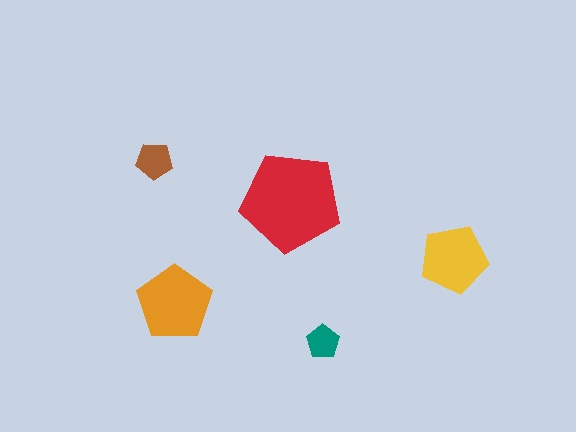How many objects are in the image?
There are 5 objects in the image.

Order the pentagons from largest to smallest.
the red one, the orange one, the yellow one, the brown one, the teal one.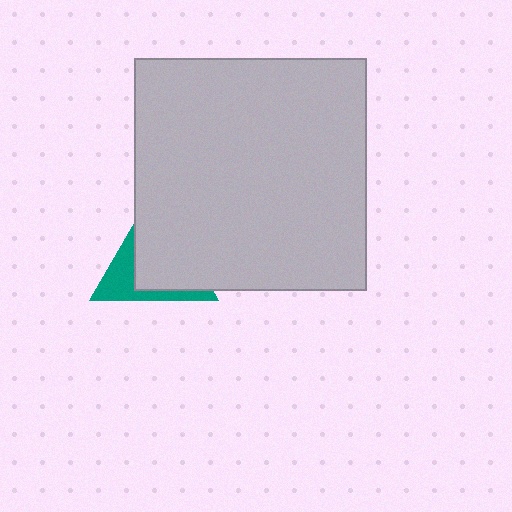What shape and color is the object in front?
The object in front is a light gray square.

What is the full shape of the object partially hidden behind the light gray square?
The partially hidden object is a teal triangle.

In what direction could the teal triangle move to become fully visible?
The teal triangle could move left. That would shift it out from behind the light gray square entirely.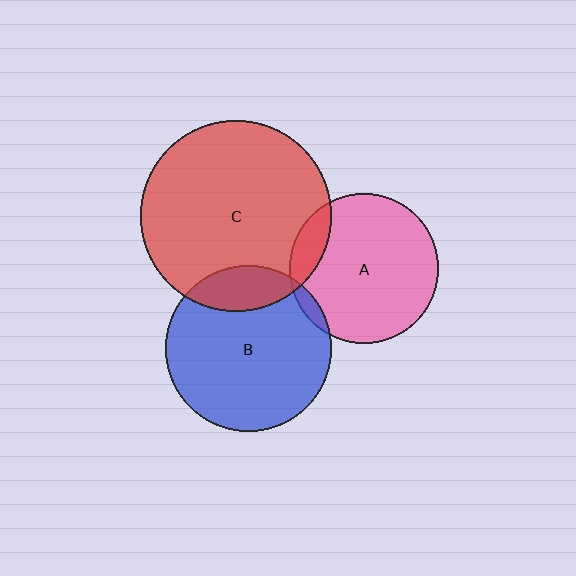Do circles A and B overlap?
Yes.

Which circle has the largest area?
Circle C (red).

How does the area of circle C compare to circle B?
Approximately 1.3 times.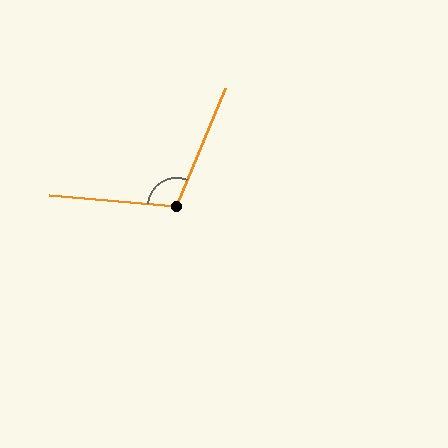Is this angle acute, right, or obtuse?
It is obtuse.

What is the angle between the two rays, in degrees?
Approximately 107 degrees.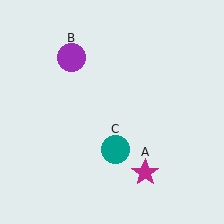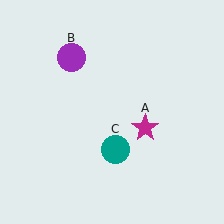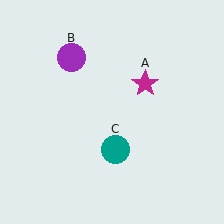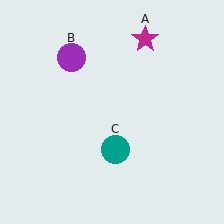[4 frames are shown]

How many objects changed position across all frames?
1 object changed position: magenta star (object A).